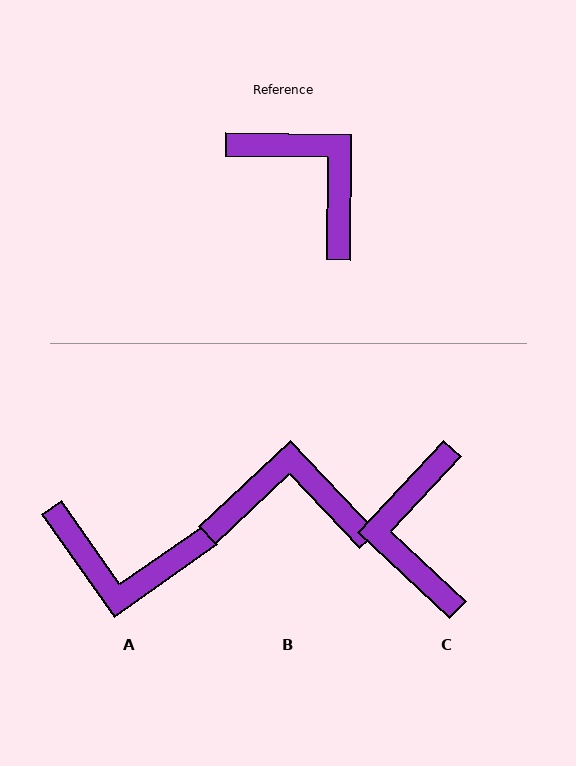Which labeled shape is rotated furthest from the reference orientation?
A, about 144 degrees away.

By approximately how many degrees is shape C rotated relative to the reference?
Approximately 137 degrees counter-clockwise.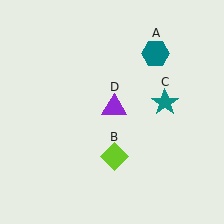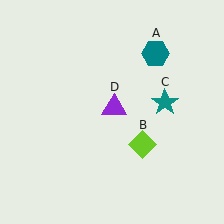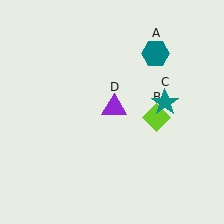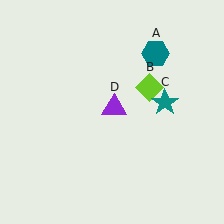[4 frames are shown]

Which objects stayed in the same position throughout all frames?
Teal hexagon (object A) and teal star (object C) and purple triangle (object D) remained stationary.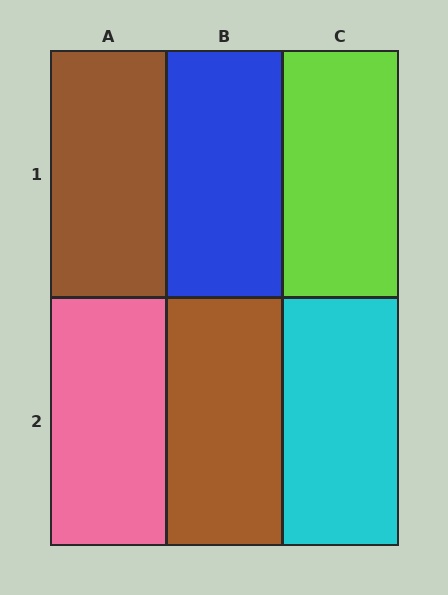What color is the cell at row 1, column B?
Blue.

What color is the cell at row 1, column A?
Brown.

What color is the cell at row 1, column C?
Lime.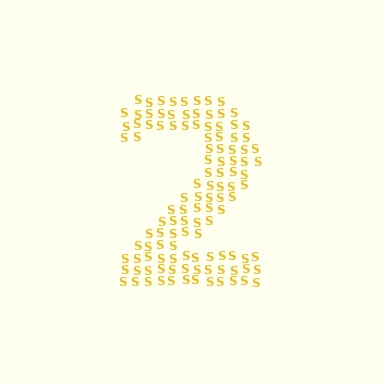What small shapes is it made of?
It is made of small letter S's.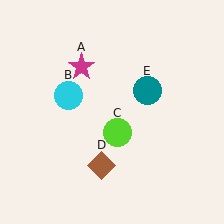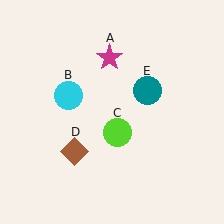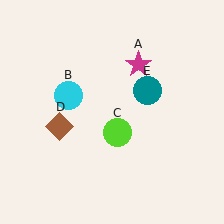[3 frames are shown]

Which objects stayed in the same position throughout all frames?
Cyan circle (object B) and lime circle (object C) and teal circle (object E) remained stationary.